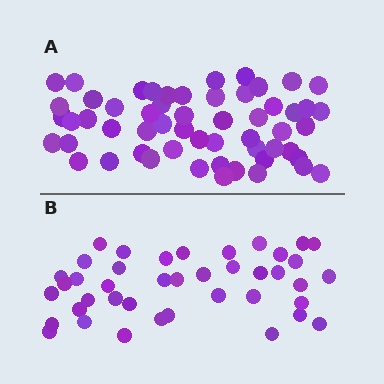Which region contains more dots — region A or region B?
Region A (the top region) has more dots.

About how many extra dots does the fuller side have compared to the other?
Region A has approximately 15 more dots than region B.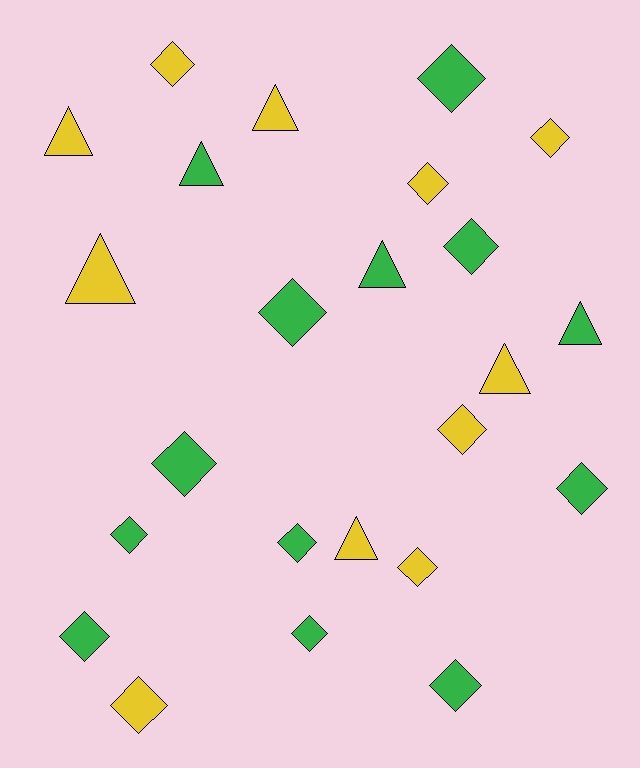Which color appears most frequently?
Green, with 13 objects.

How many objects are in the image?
There are 24 objects.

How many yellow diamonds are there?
There are 6 yellow diamonds.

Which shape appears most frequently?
Diamond, with 16 objects.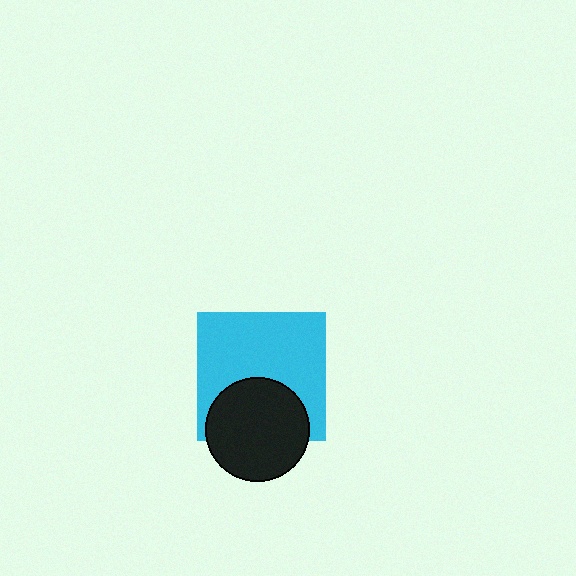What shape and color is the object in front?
The object in front is a black circle.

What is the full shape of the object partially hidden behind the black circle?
The partially hidden object is a cyan square.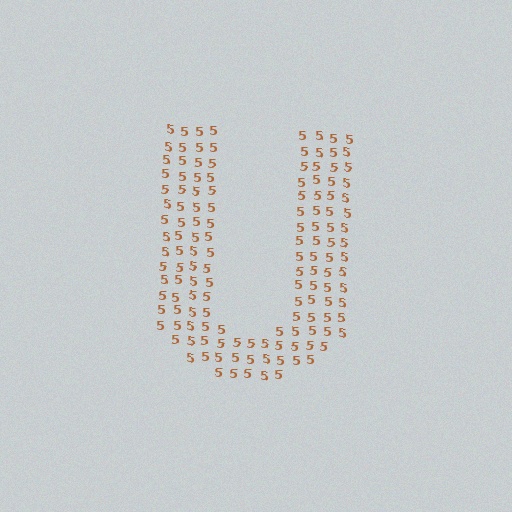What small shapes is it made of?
It is made of small digit 5's.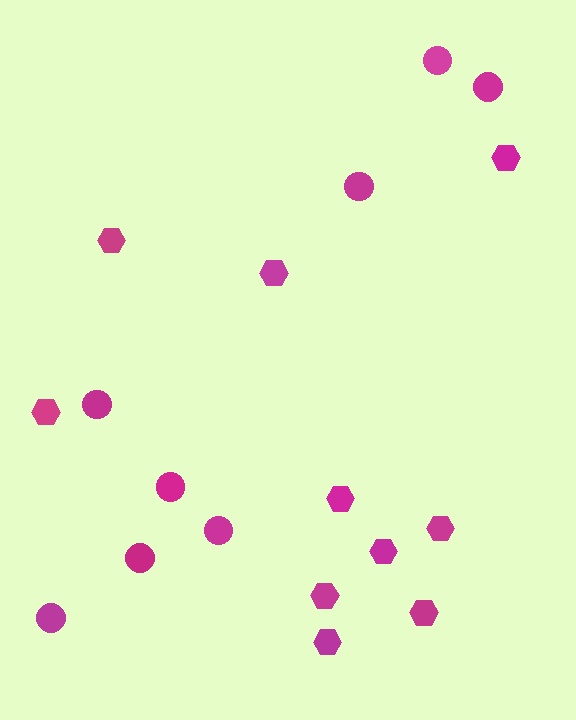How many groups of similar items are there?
There are 2 groups: one group of circles (8) and one group of hexagons (10).